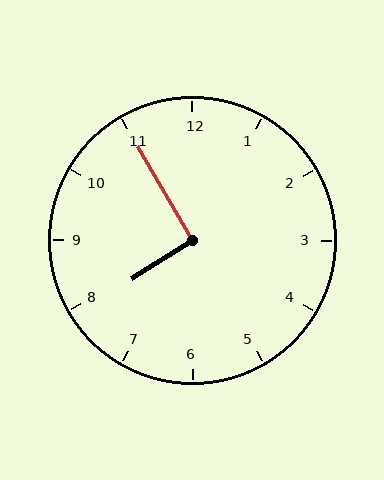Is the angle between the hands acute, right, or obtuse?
It is right.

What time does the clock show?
7:55.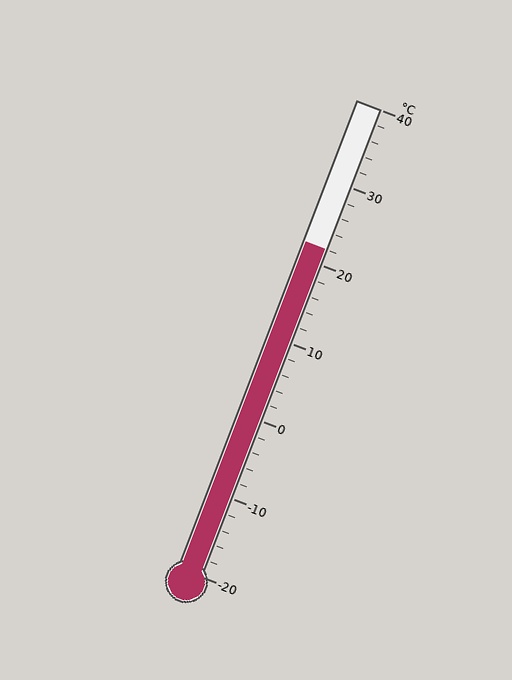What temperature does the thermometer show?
The thermometer shows approximately 22°C.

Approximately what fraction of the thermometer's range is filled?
The thermometer is filled to approximately 70% of its range.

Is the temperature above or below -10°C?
The temperature is above -10°C.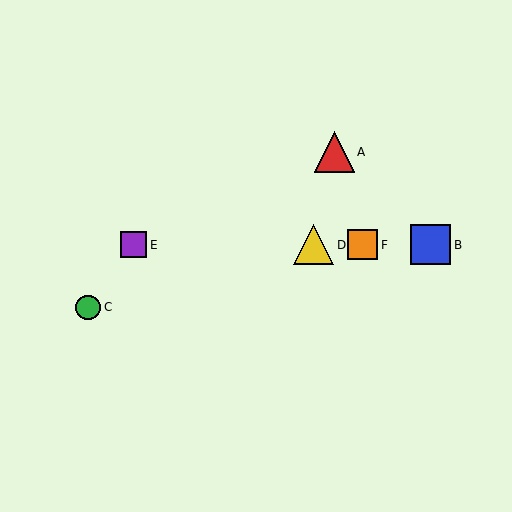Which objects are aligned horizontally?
Objects B, D, E, F are aligned horizontally.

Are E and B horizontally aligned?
Yes, both are at y≈245.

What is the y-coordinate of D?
Object D is at y≈245.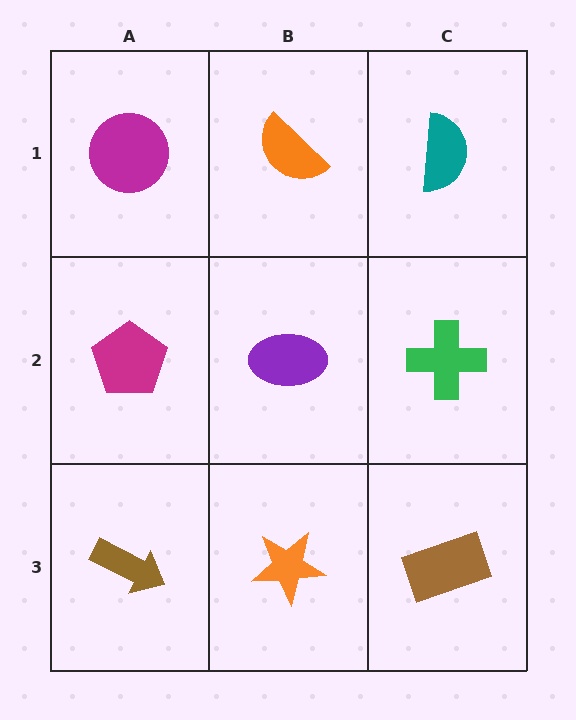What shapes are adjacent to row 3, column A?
A magenta pentagon (row 2, column A), an orange star (row 3, column B).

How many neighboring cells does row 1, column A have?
2.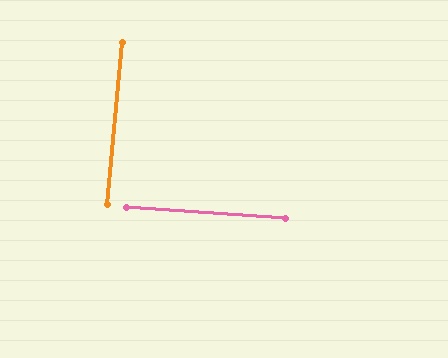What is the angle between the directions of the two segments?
Approximately 89 degrees.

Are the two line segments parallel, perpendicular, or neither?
Perpendicular — they meet at approximately 89°.